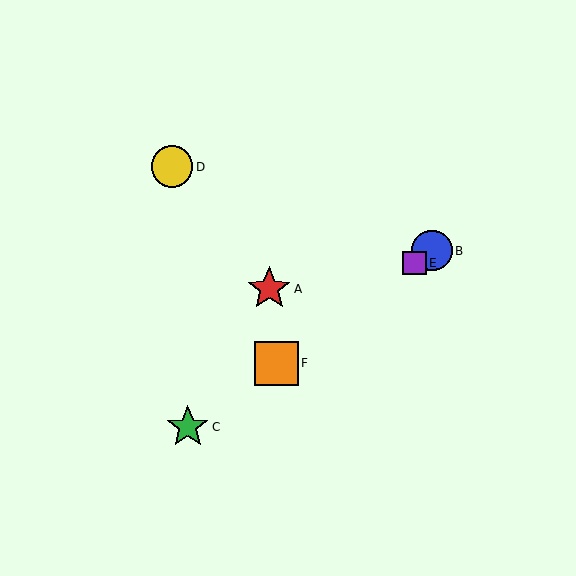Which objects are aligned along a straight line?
Objects B, C, E, F are aligned along a straight line.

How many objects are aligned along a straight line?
4 objects (B, C, E, F) are aligned along a straight line.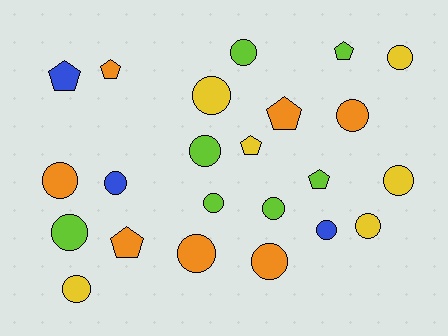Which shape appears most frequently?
Circle, with 16 objects.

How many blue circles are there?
There are 2 blue circles.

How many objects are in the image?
There are 23 objects.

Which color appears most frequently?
Lime, with 7 objects.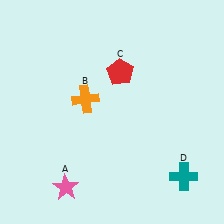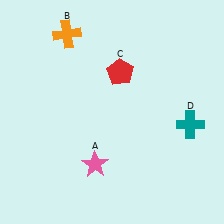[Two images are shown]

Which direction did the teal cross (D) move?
The teal cross (D) moved up.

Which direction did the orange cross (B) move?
The orange cross (B) moved up.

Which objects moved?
The objects that moved are: the pink star (A), the orange cross (B), the teal cross (D).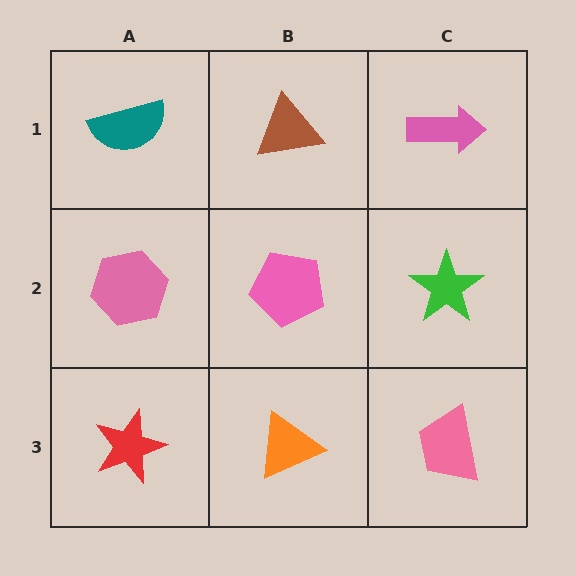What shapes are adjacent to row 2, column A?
A teal semicircle (row 1, column A), a red star (row 3, column A), a pink pentagon (row 2, column B).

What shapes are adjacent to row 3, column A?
A pink hexagon (row 2, column A), an orange triangle (row 3, column B).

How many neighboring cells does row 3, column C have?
2.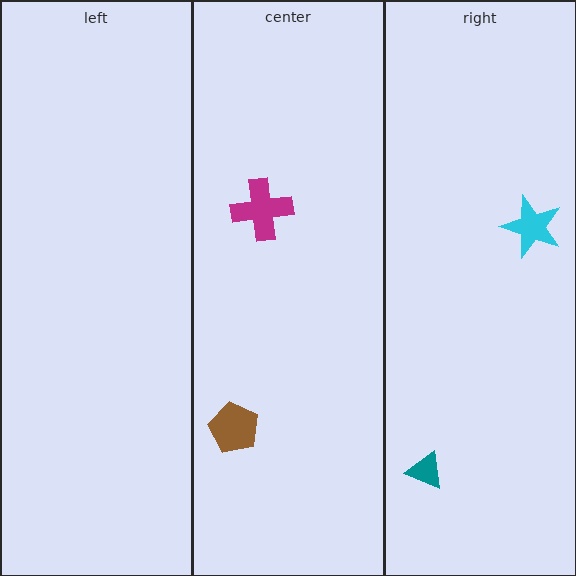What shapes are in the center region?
The brown pentagon, the magenta cross.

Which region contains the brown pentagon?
The center region.